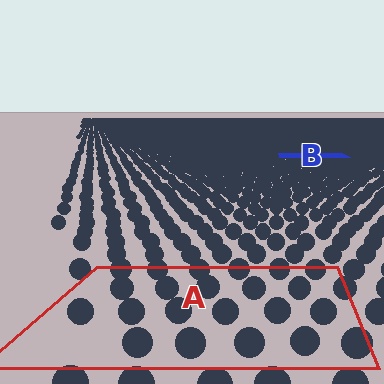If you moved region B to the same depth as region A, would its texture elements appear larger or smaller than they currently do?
They would appear larger. At a closer depth, the same texture elements are projected at a bigger on-screen size.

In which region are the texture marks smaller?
The texture marks are smaller in region B, because it is farther away.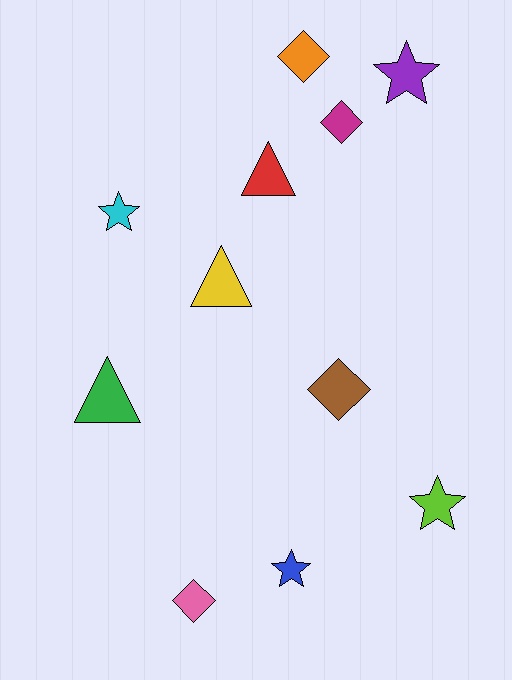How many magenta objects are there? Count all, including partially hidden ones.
There is 1 magenta object.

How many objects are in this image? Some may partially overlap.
There are 11 objects.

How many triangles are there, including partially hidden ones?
There are 3 triangles.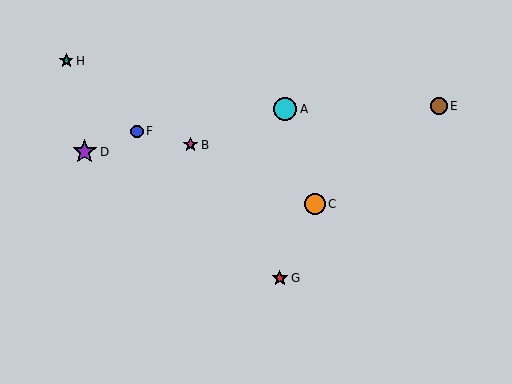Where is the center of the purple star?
The center of the purple star is at (85, 152).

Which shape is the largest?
The purple star (labeled D) is the largest.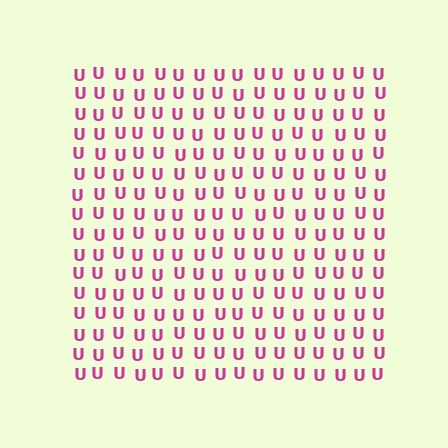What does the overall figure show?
The overall figure shows a square.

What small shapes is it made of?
It is made of small letter U's.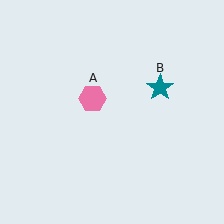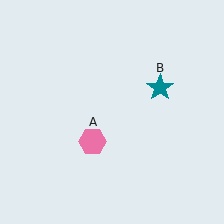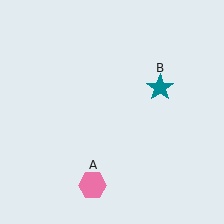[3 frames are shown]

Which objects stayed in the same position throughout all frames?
Teal star (object B) remained stationary.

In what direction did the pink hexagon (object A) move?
The pink hexagon (object A) moved down.